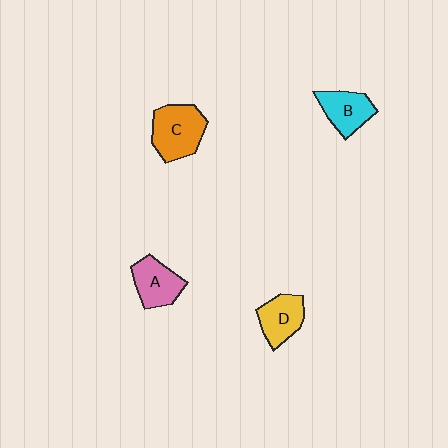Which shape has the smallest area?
Shape D (yellow).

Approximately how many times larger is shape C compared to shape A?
Approximately 1.3 times.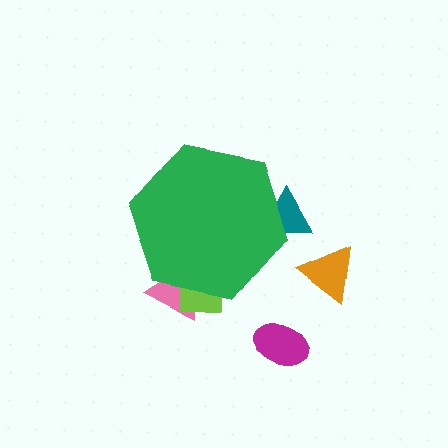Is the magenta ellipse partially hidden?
No, the magenta ellipse is fully visible.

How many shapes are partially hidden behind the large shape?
3 shapes are partially hidden.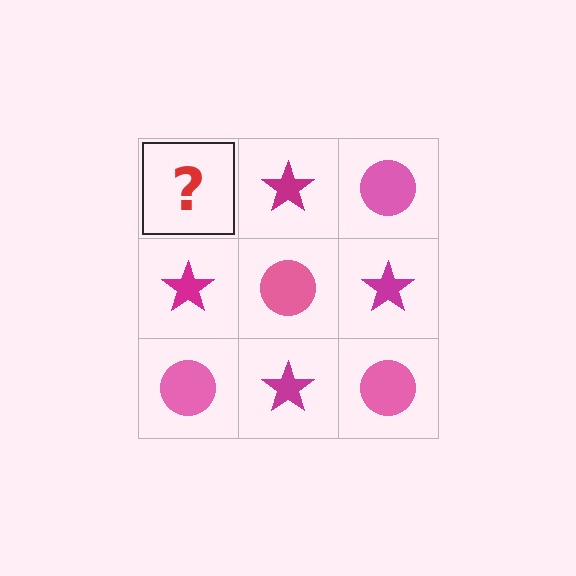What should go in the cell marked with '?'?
The missing cell should contain a pink circle.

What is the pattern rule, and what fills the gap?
The rule is that it alternates pink circle and magenta star in a checkerboard pattern. The gap should be filled with a pink circle.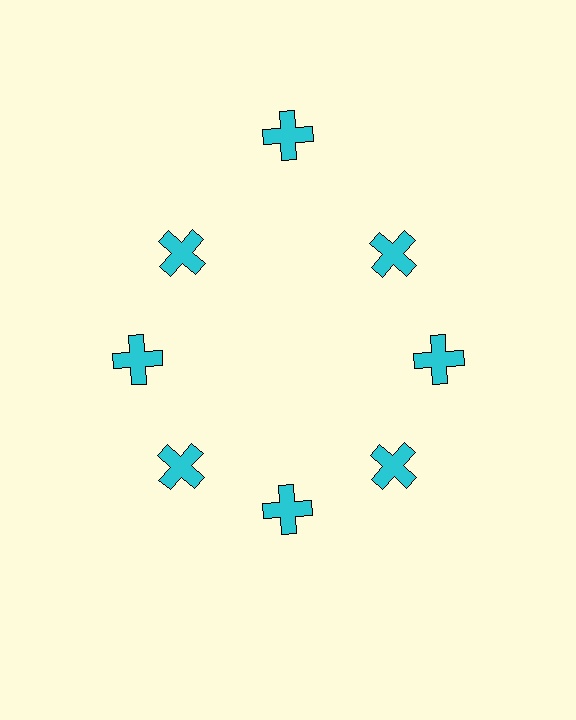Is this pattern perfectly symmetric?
No. The 8 cyan crosses are arranged in a ring, but one element near the 12 o'clock position is pushed outward from the center, breaking the 8-fold rotational symmetry.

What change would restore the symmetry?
The symmetry would be restored by moving it inward, back onto the ring so that all 8 crosses sit at equal angles and equal distance from the center.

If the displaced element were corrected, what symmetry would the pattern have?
It would have 8-fold rotational symmetry — the pattern would map onto itself every 45 degrees.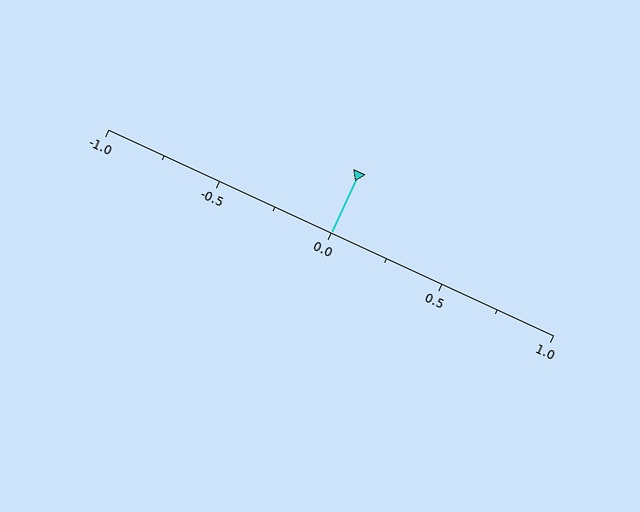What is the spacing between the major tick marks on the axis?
The major ticks are spaced 0.5 apart.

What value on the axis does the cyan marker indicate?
The marker indicates approximately 0.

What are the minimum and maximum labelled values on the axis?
The axis runs from -1.0 to 1.0.